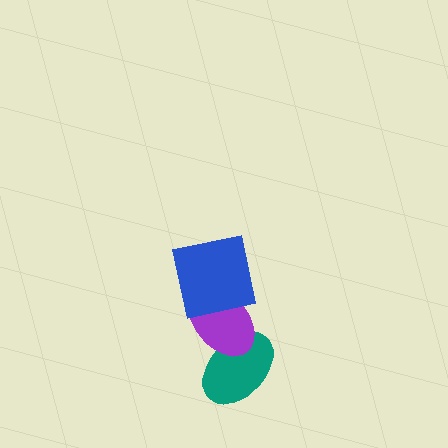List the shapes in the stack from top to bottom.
From top to bottom: the blue square, the purple ellipse, the teal ellipse.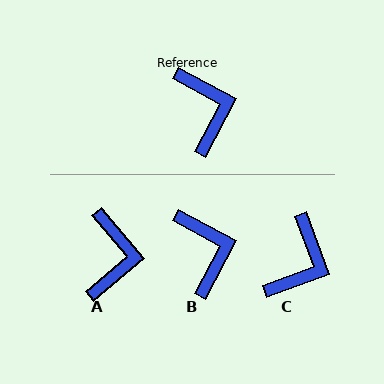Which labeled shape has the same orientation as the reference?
B.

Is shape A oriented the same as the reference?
No, it is off by about 22 degrees.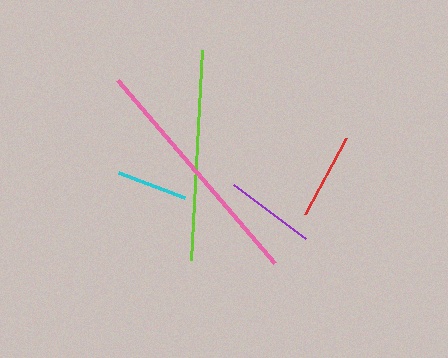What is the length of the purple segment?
The purple segment is approximately 89 pixels long.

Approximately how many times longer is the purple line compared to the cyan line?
The purple line is approximately 1.3 times the length of the cyan line.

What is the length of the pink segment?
The pink segment is approximately 241 pixels long.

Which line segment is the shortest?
The cyan line is the shortest at approximately 71 pixels.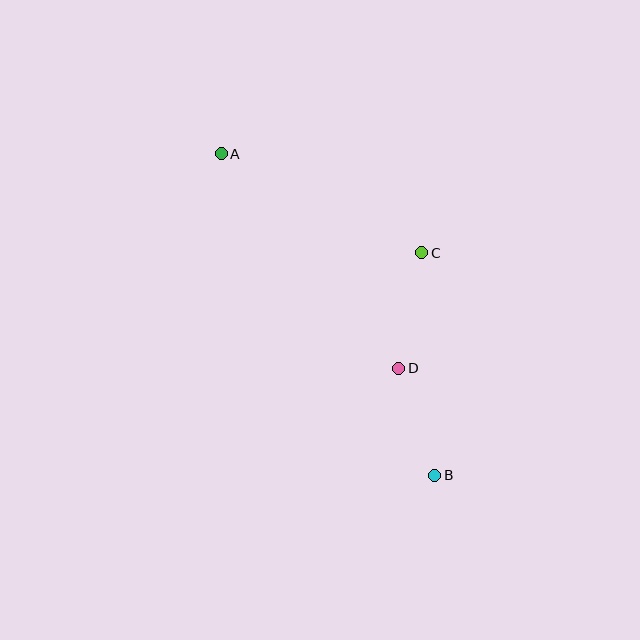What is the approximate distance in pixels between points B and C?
The distance between B and C is approximately 222 pixels.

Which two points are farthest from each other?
Points A and B are farthest from each other.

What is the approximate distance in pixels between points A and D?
The distance between A and D is approximately 279 pixels.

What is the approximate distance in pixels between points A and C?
The distance between A and C is approximately 224 pixels.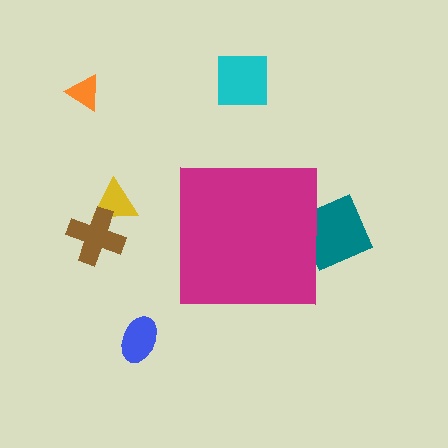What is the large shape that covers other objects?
A magenta square.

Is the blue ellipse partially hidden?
No, the blue ellipse is fully visible.